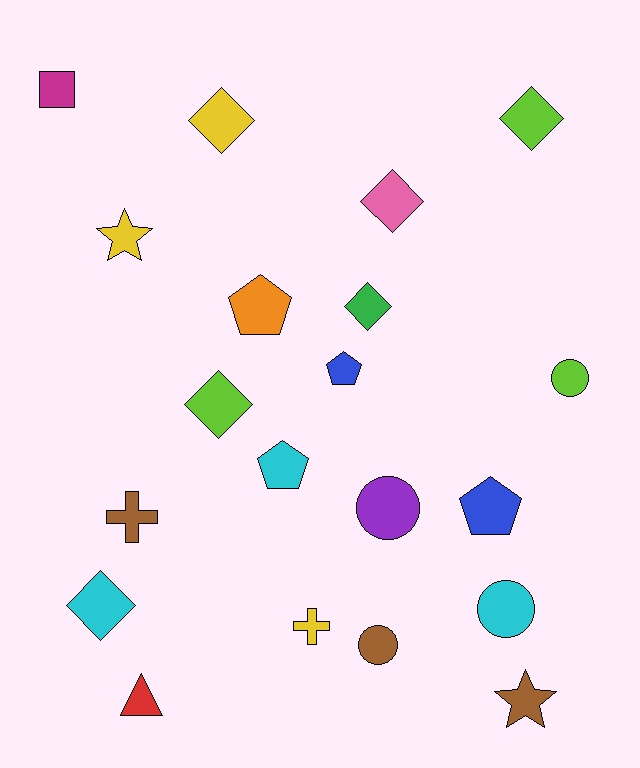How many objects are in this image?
There are 20 objects.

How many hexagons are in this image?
There are no hexagons.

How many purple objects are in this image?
There is 1 purple object.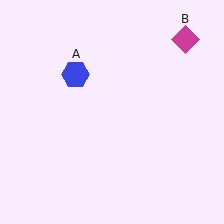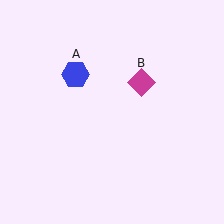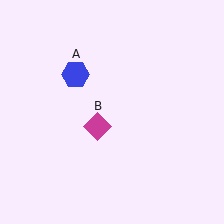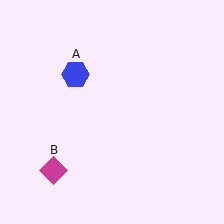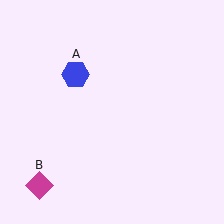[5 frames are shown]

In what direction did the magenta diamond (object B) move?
The magenta diamond (object B) moved down and to the left.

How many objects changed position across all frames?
1 object changed position: magenta diamond (object B).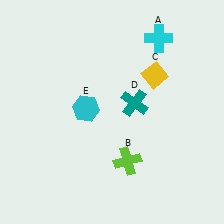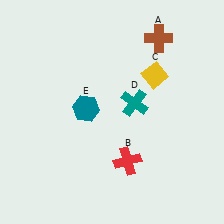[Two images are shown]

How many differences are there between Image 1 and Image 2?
There are 3 differences between the two images.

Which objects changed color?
A changed from cyan to brown. B changed from lime to red. E changed from cyan to teal.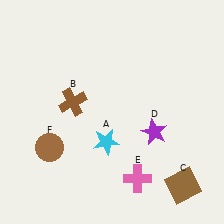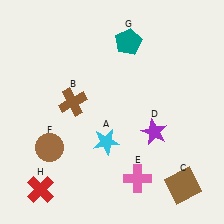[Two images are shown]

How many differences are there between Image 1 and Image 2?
There are 2 differences between the two images.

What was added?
A teal pentagon (G), a red cross (H) were added in Image 2.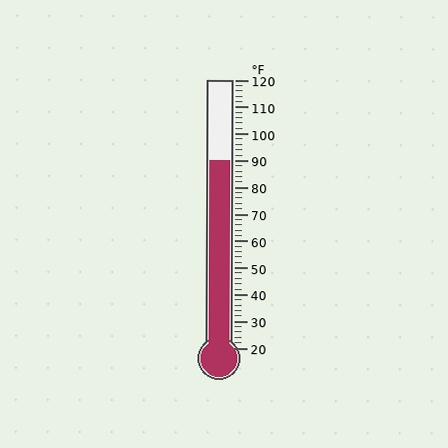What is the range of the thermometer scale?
The thermometer scale ranges from 20°F to 120°F.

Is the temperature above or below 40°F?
The temperature is above 40°F.